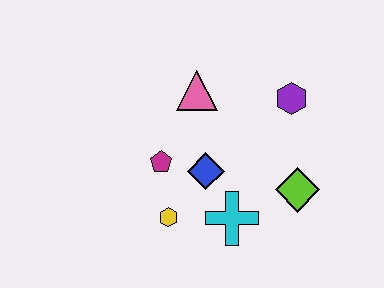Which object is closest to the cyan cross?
The blue diamond is closest to the cyan cross.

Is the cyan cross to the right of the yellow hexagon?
Yes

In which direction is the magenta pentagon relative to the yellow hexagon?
The magenta pentagon is above the yellow hexagon.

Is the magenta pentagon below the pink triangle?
Yes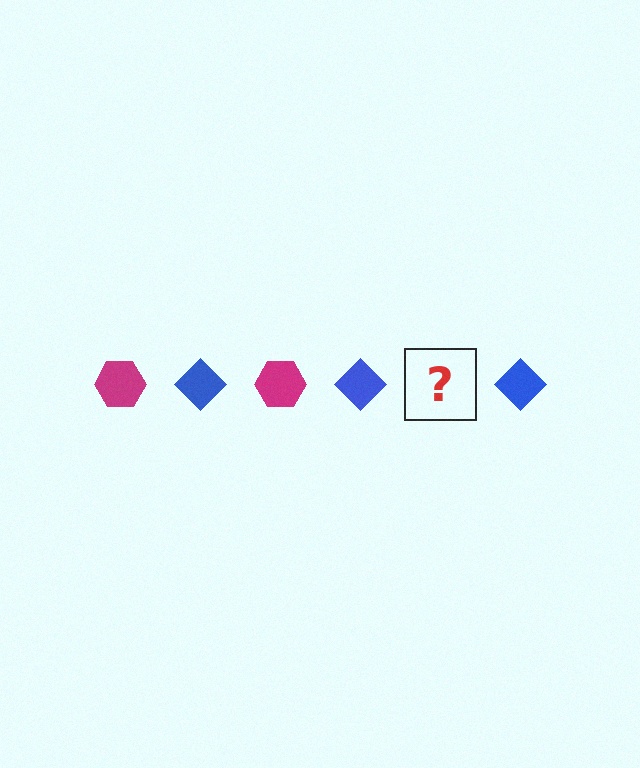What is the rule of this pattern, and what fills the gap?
The rule is that the pattern alternates between magenta hexagon and blue diamond. The gap should be filled with a magenta hexagon.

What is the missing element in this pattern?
The missing element is a magenta hexagon.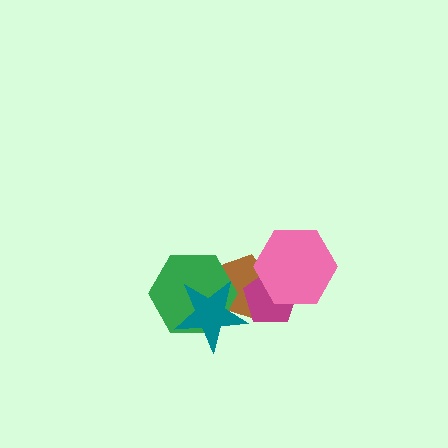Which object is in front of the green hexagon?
The teal star is in front of the green hexagon.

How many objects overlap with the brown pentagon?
4 objects overlap with the brown pentagon.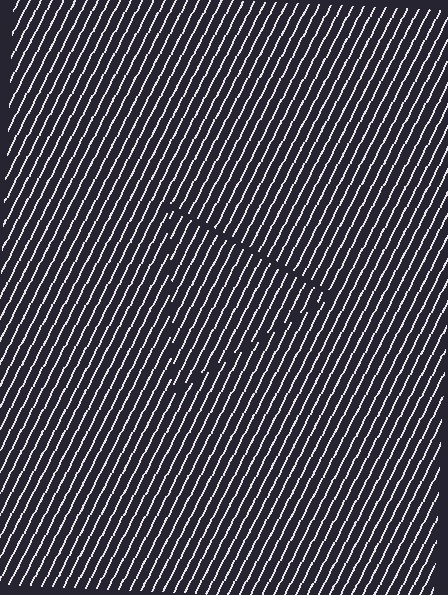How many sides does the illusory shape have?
3 sides — the line-ends trace a triangle.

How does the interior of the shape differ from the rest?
The interior of the shape contains the same grating, shifted by half a period — the contour is defined by the phase discontinuity where line-ends from the inner and outer gratings abut.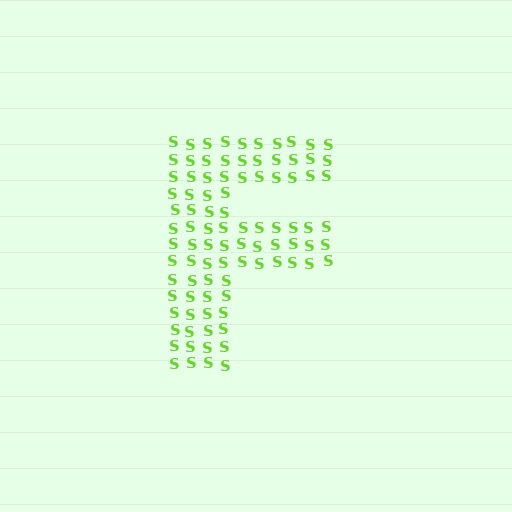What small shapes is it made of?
It is made of small letter S's.